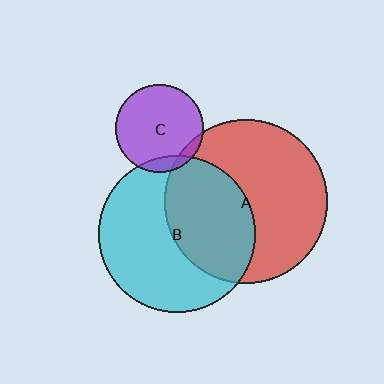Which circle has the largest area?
Circle A (red).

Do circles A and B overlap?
Yes.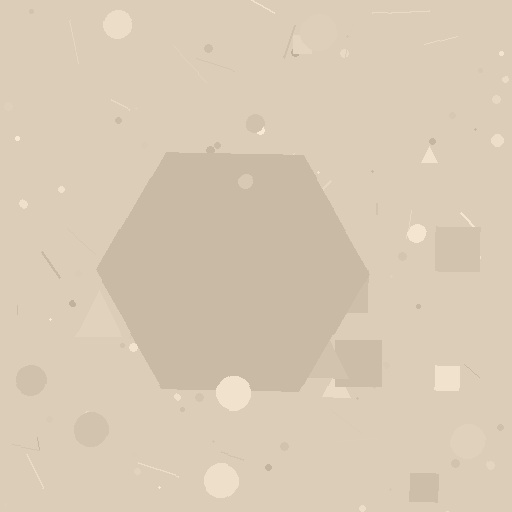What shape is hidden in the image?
A hexagon is hidden in the image.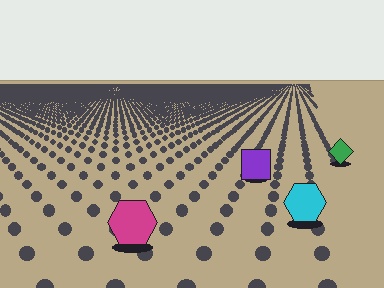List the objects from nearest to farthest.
From nearest to farthest: the magenta hexagon, the cyan hexagon, the purple square, the green diamond.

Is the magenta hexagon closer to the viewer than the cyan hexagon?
Yes. The magenta hexagon is closer — you can tell from the texture gradient: the ground texture is coarser near it.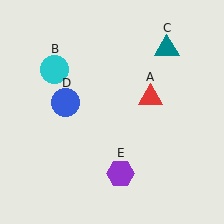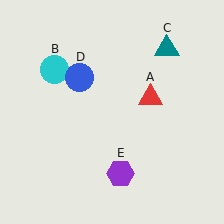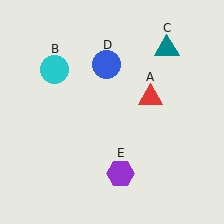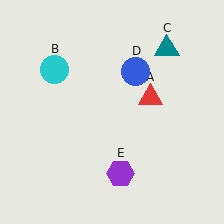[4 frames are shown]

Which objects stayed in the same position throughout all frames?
Red triangle (object A) and cyan circle (object B) and teal triangle (object C) and purple hexagon (object E) remained stationary.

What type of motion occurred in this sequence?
The blue circle (object D) rotated clockwise around the center of the scene.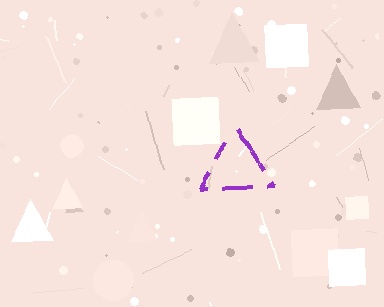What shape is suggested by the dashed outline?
The dashed outline suggests a triangle.